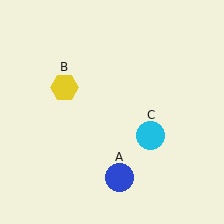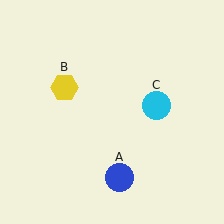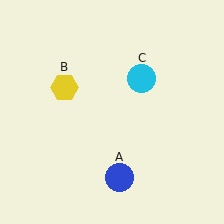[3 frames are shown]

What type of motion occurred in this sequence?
The cyan circle (object C) rotated counterclockwise around the center of the scene.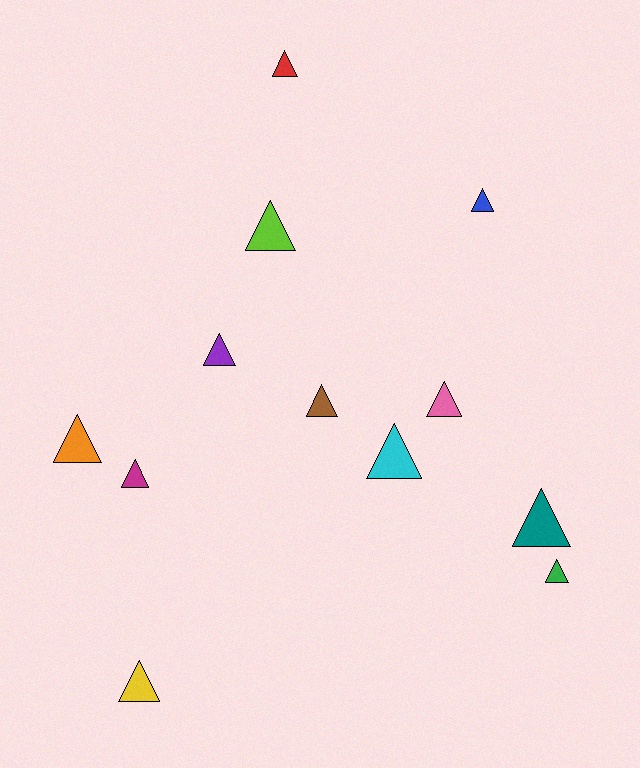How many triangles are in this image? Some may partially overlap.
There are 12 triangles.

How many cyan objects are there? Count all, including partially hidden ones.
There is 1 cyan object.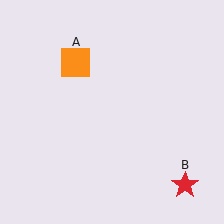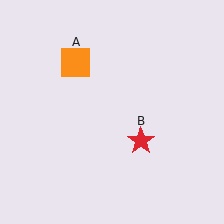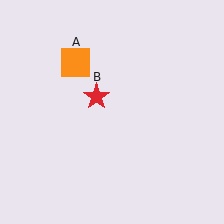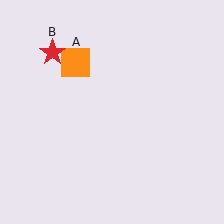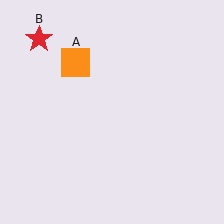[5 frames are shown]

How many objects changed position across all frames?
1 object changed position: red star (object B).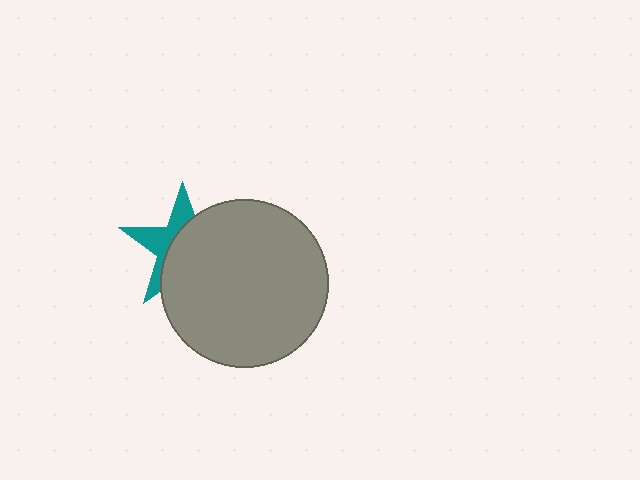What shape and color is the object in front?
The object in front is a gray circle.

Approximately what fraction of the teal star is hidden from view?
Roughly 62% of the teal star is hidden behind the gray circle.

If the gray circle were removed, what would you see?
You would see the complete teal star.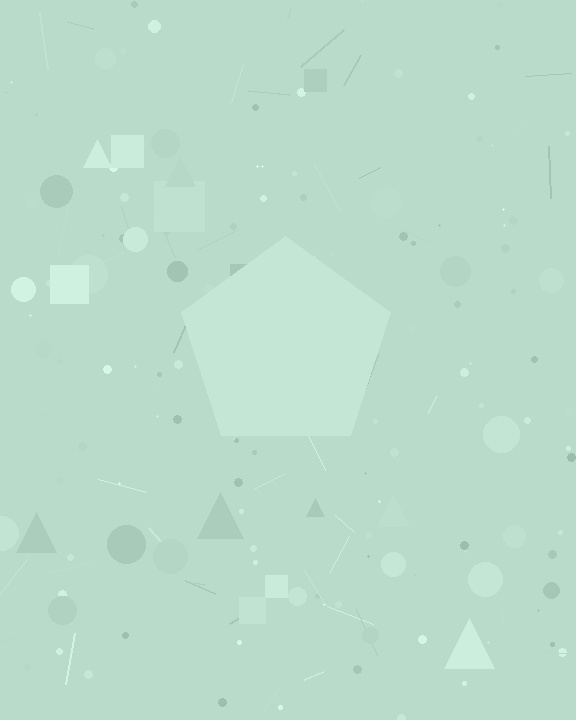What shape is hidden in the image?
A pentagon is hidden in the image.